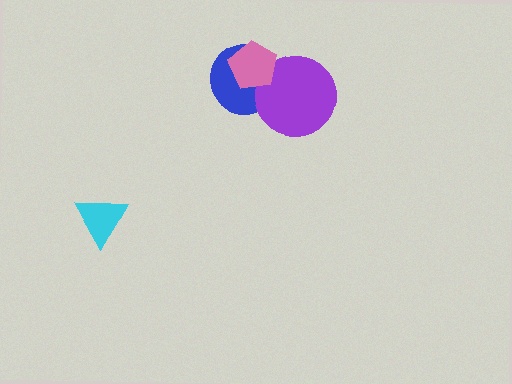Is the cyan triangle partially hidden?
No, no other shape covers it.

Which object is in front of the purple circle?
The pink pentagon is in front of the purple circle.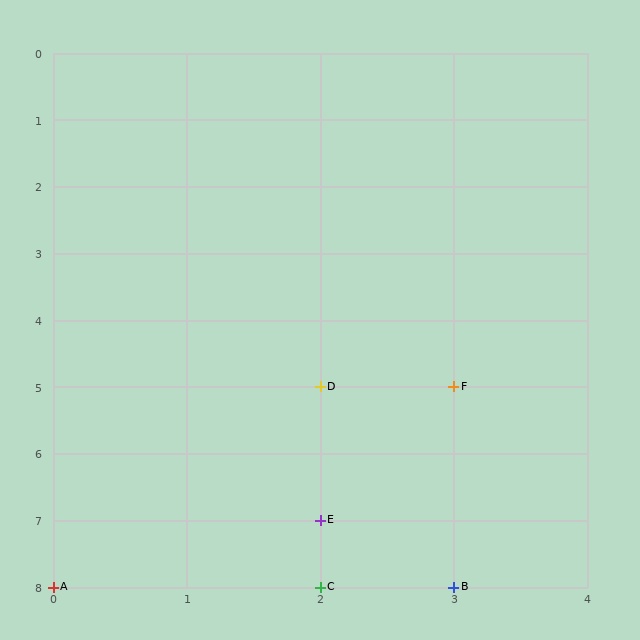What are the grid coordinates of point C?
Point C is at grid coordinates (2, 8).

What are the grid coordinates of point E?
Point E is at grid coordinates (2, 7).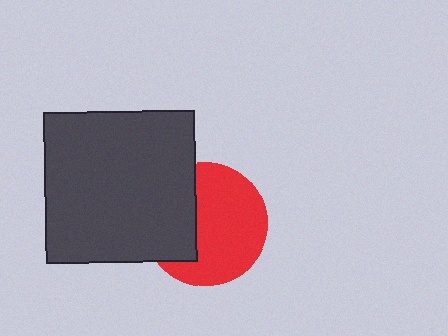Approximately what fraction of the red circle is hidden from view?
Roughly 36% of the red circle is hidden behind the dark gray square.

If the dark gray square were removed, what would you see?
You would see the complete red circle.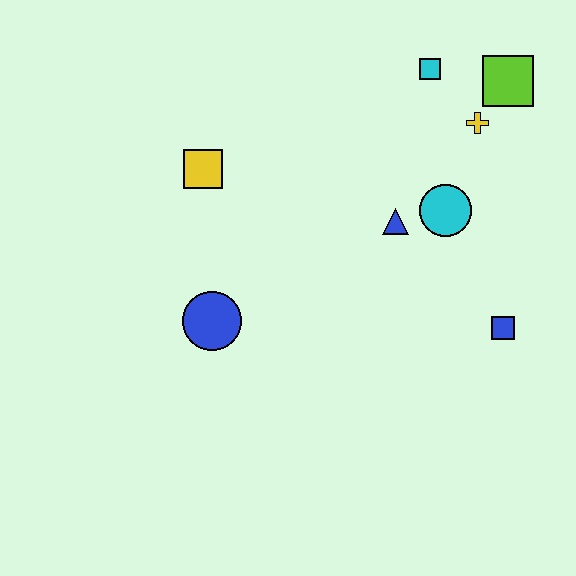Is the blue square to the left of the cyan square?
No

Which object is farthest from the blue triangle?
The blue circle is farthest from the blue triangle.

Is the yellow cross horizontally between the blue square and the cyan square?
Yes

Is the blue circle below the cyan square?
Yes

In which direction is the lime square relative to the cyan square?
The lime square is to the right of the cyan square.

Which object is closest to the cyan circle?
The blue triangle is closest to the cyan circle.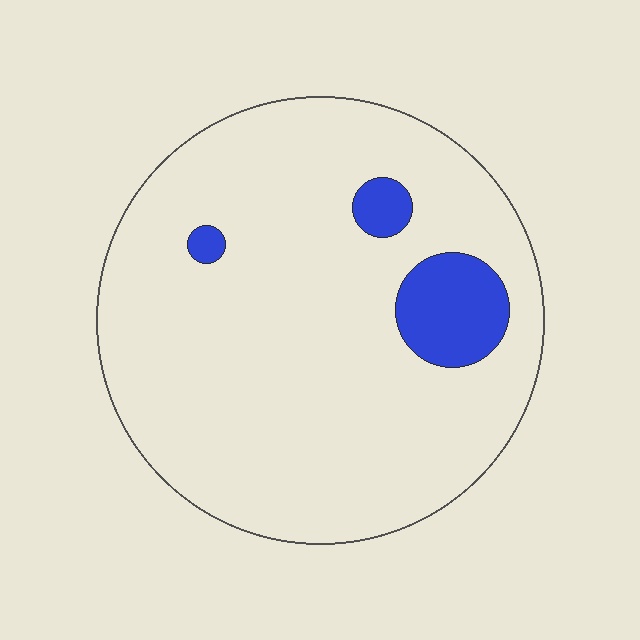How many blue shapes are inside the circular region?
3.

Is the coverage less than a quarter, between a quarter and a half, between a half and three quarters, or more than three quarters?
Less than a quarter.